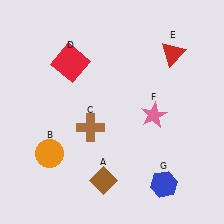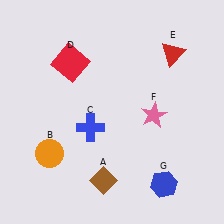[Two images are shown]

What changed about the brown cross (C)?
In Image 1, C is brown. In Image 2, it changed to blue.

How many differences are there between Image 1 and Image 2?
There is 1 difference between the two images.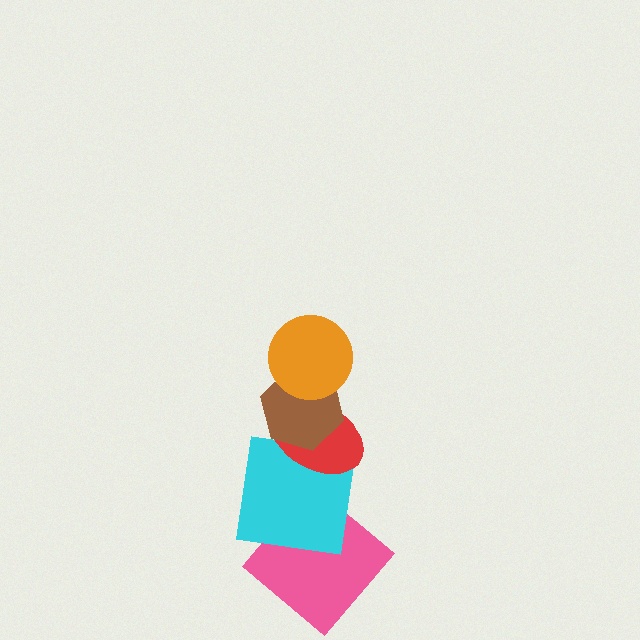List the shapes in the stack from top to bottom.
From top to bottom: the orange circle, the brown hexagon, the red ellipse, the cyan square, the pink diamond.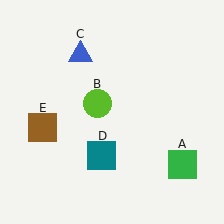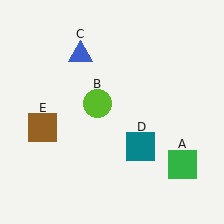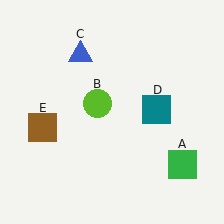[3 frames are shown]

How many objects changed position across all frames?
1 object changed position: teal square (object D).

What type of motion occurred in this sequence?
The teal square (object D) rotated counterclockwise around the center of the scene.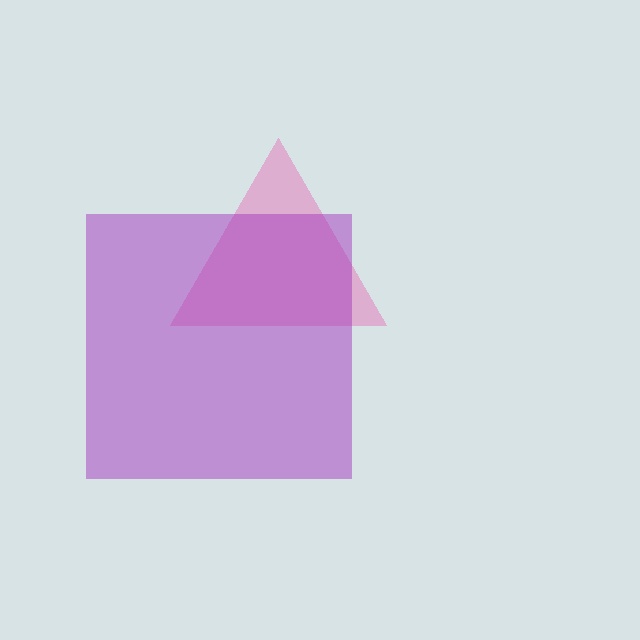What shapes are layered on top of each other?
The layered shapes are: a pink triangle, a purple square.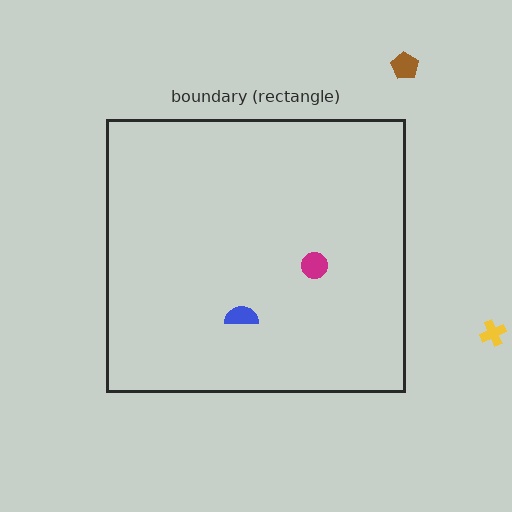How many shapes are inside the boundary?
2 inside, 2 outside.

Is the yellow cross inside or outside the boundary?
Outside.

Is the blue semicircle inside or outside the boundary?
Inside.